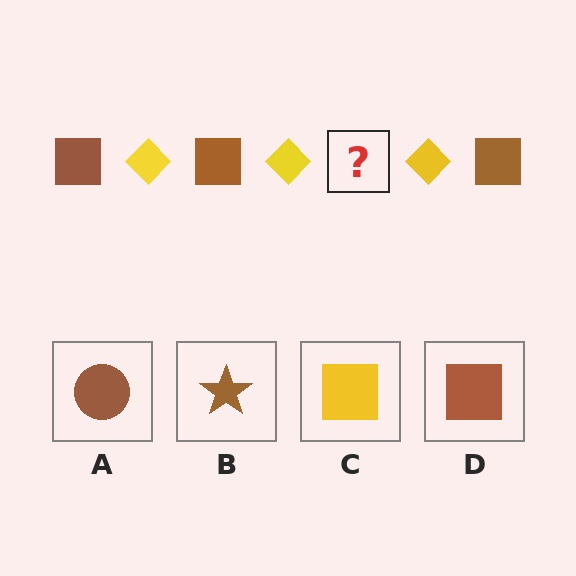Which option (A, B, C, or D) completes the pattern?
D.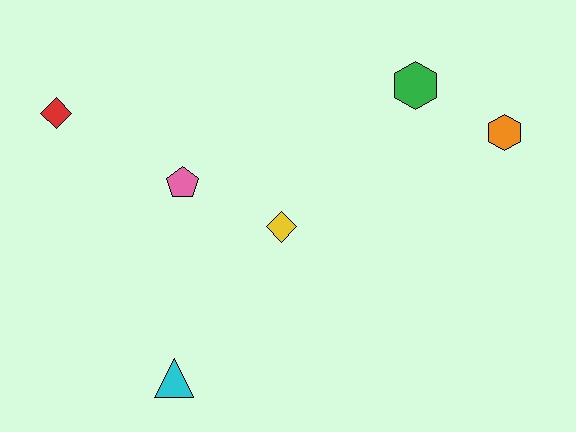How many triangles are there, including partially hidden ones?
There is 1 triangle.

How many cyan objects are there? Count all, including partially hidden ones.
There is 1 cyan object.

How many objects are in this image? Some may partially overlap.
There are 6 objects.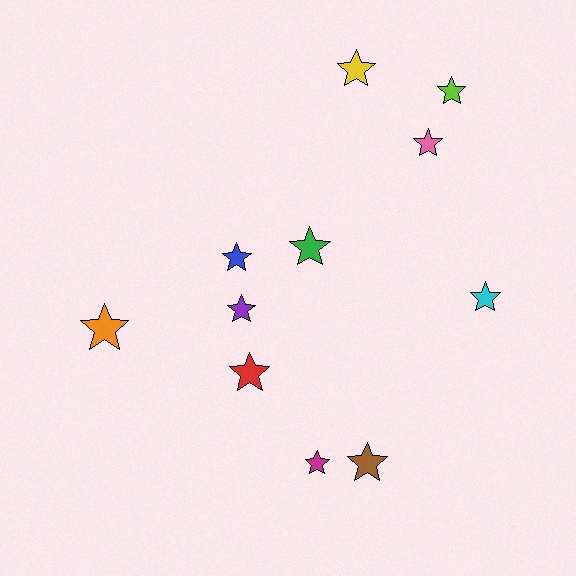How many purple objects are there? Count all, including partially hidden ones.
There is 1 purple object.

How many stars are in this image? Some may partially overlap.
There are 11 stars.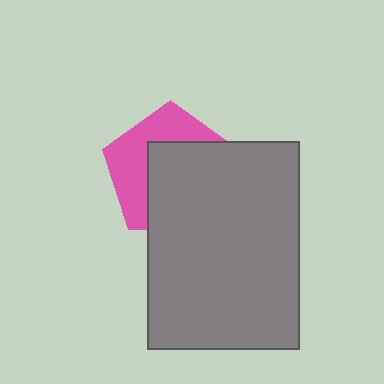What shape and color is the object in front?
The object in front is a gray rectangle.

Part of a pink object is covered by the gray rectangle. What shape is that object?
It is a pentagon.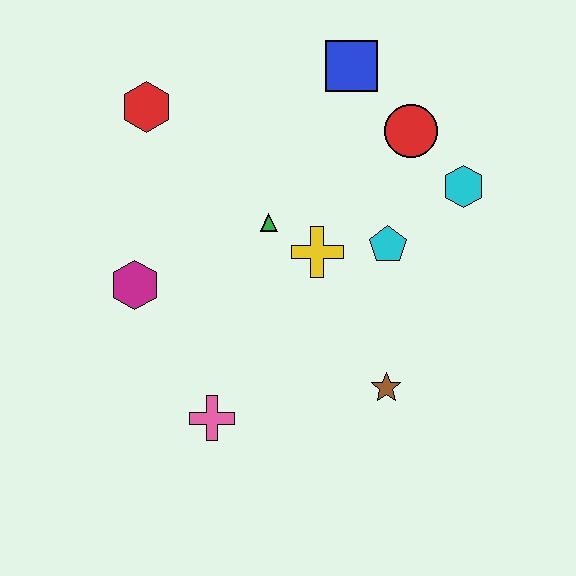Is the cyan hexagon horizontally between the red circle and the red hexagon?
No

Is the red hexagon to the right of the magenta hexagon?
Yes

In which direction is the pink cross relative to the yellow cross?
The pink cross is below the yellow cross.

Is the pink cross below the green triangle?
Yes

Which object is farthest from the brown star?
The red hexagon is farthest from the brown star.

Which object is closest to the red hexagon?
The green triangle is closest to the red hexagon.